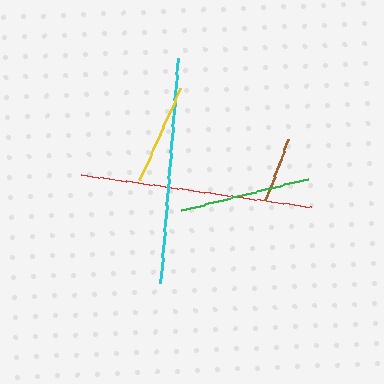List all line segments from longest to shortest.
From longest to shortest: red, cyan, green, yellow, brown.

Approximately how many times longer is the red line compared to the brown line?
The red line is approximately 3.5 times the length of the brown line.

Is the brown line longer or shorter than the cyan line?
The cyan line is longer than the brown line.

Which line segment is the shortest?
The brown line is the shortest at approximately 66 pixels.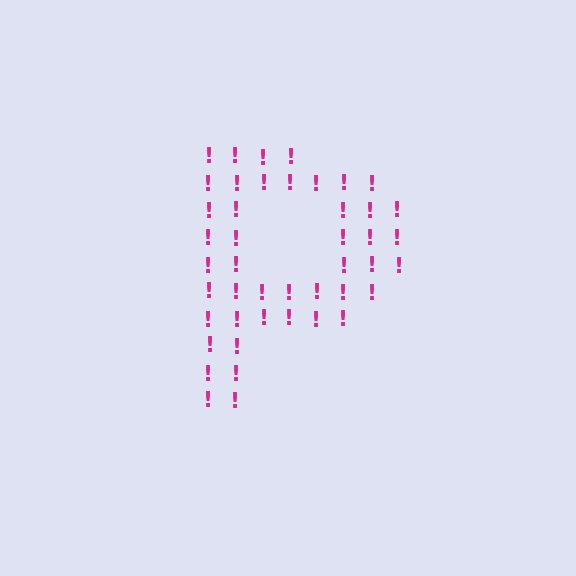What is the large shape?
The large shape is the letter P.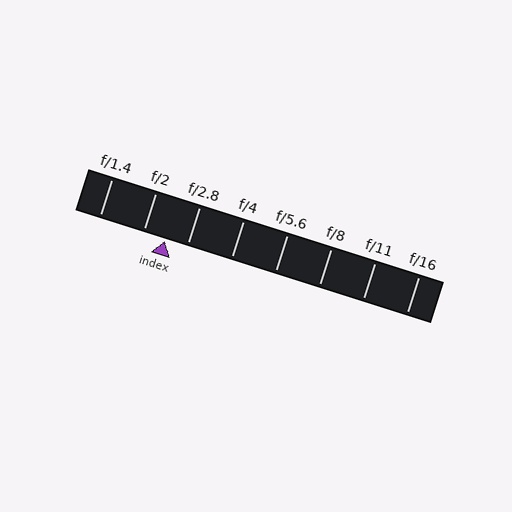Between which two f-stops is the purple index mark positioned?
The index mark is between f/2 and f/2.8.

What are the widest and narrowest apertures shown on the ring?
The widest aperture shown is f/1.4 and the narrowest is f/16.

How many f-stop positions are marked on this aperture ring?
There are 8 f-stop positions marked.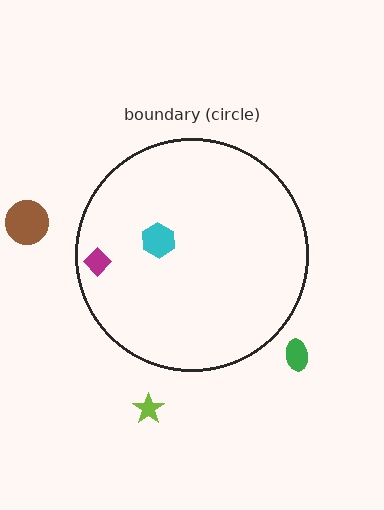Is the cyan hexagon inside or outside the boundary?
Inside.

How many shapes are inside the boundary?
2 inside, 3 outside.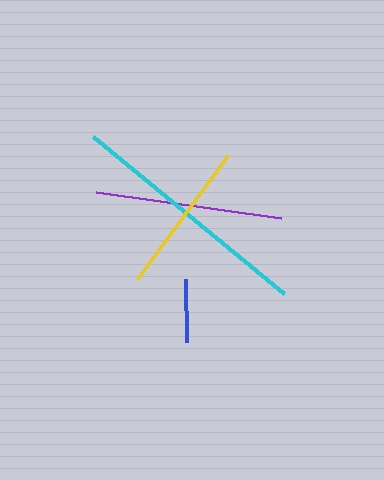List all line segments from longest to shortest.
From longest to shortest: cyan, purple, yellow, blue.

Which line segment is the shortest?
The blue line is the shortest at approximately 64 pixels.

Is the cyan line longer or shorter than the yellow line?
The cyan line is longer than the yellow line.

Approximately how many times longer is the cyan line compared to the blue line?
The cyan line is approximately 3.9 times the length of the blue line.